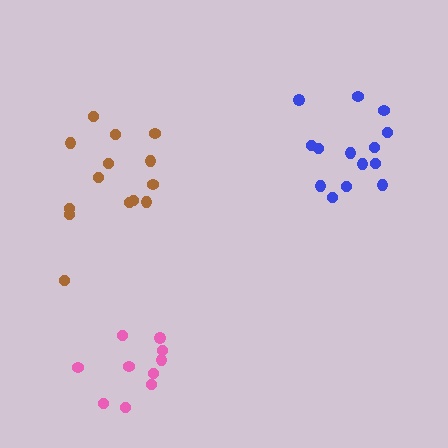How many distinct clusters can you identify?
There are 3 distinct clusters.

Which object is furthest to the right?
The blue cluster is rightmost.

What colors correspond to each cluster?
The clusters are colored: brown, blue, pink.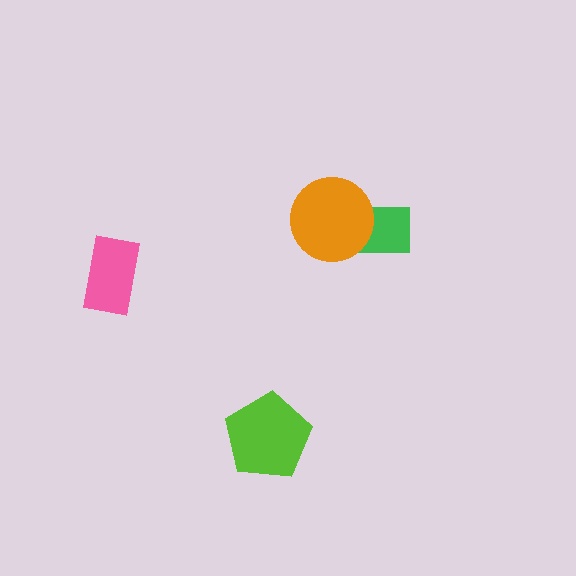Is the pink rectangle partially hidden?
No, no other shape covers it.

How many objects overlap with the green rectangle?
1 object overlaps with the green rectangle.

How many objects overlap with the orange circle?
1 object overlaps with the orange circle.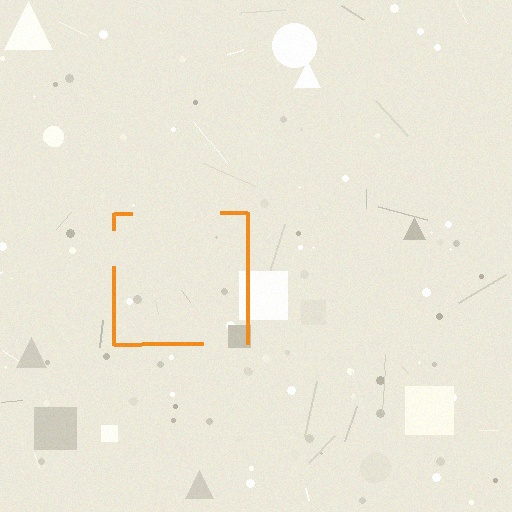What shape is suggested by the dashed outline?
The dashed outline suggests a square.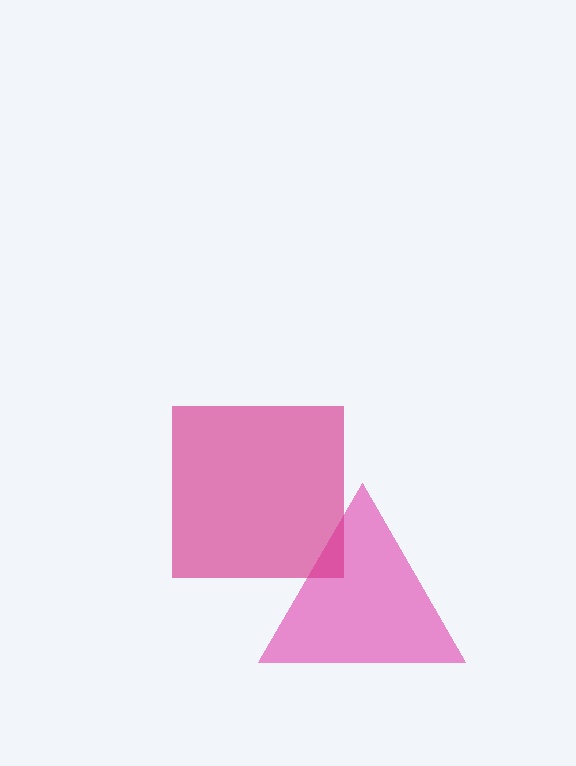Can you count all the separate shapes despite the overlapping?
Yes, there are 2 separate shapes.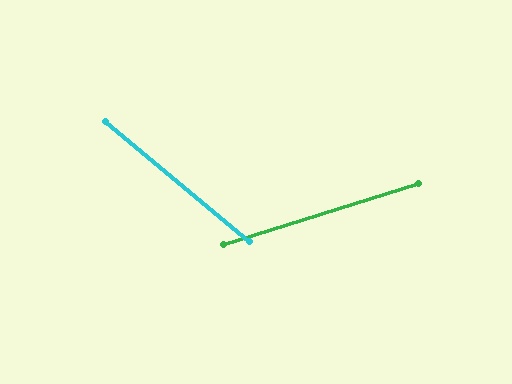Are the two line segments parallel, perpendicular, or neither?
Neither parallel nor perpendicular — they differ by about 57°.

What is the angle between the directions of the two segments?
Approximately 57 degrees.